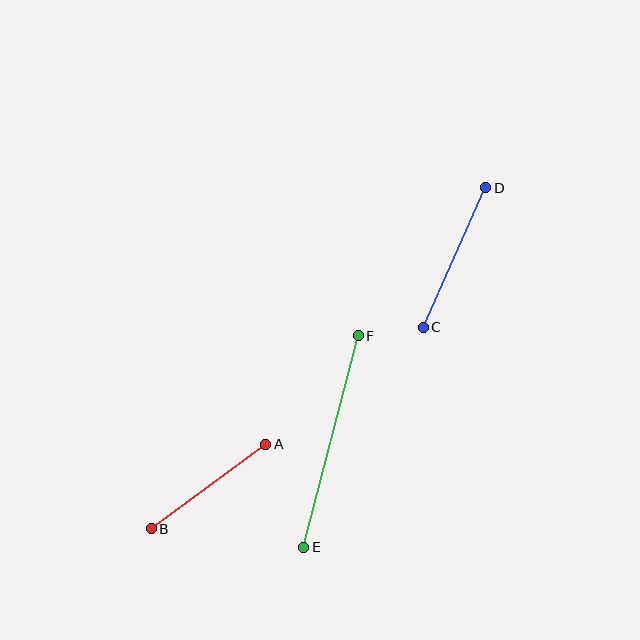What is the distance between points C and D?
The distance is approximately 153 pixels.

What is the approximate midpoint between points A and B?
The midpoint is at approximately (208, 486) pixels.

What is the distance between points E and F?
The distance is approximately 218 pixels.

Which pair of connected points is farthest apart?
Points E and F are farthest apart.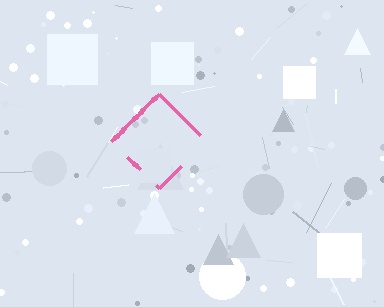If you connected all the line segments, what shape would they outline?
They would outline a diamond.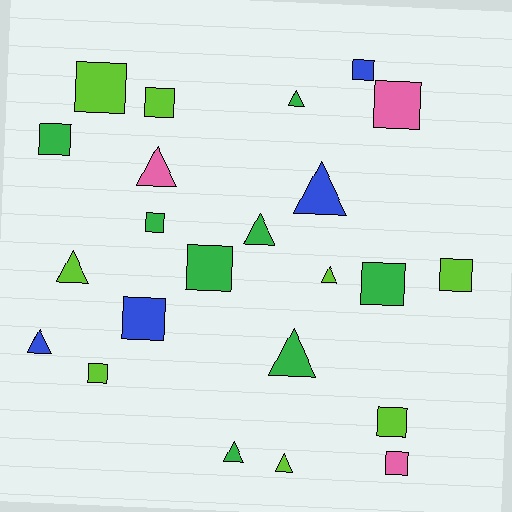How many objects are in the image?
There are 23 objects.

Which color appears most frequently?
Lime, with 8 objects.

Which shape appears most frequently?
Square, with 13 objects.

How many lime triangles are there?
There are 3 lime triangles.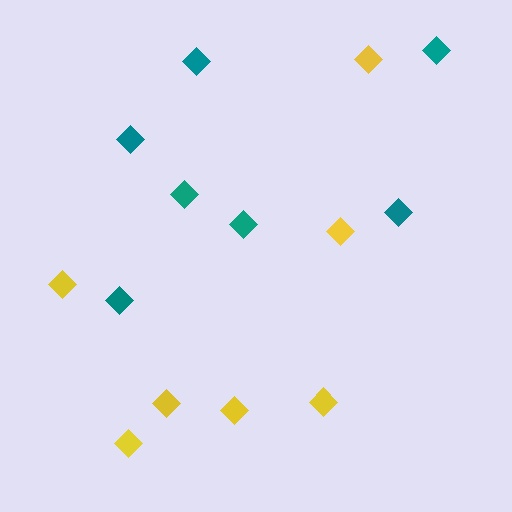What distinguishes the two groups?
There are 2 groups: one group of yellow diamonds (7) and one group of teal diamonds (7).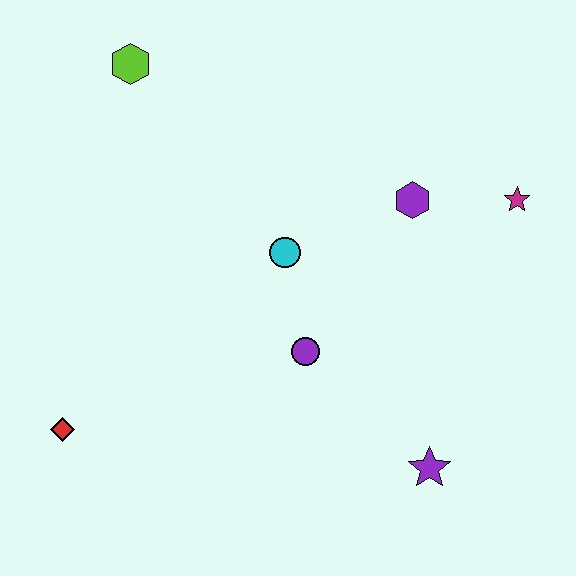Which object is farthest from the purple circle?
The lime hexagon is farthest from the purple circle.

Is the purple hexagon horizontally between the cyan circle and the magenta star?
Yes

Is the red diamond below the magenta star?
Yes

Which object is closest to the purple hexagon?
The magenta star is closest to the purple hexagon.